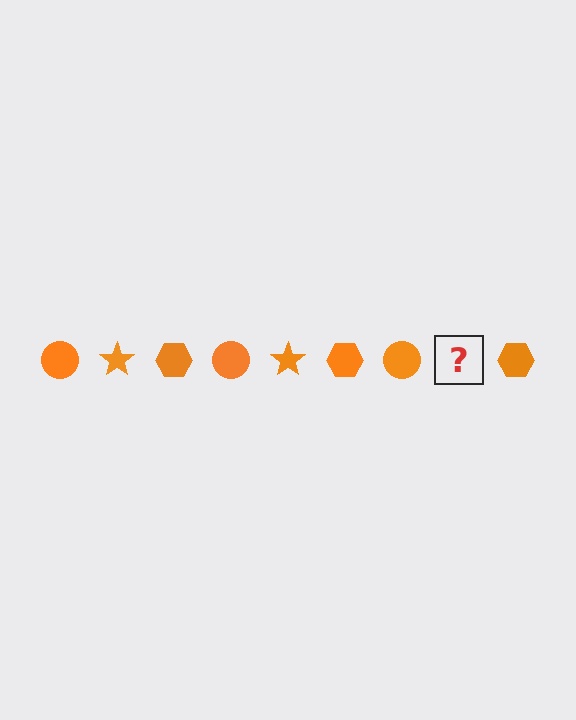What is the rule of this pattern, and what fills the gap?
The rule is that the pattern cycles through circle, star, hexagon shapes in orange. The gap should be filled with an orange star.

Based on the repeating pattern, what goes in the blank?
The blank should be an orange star.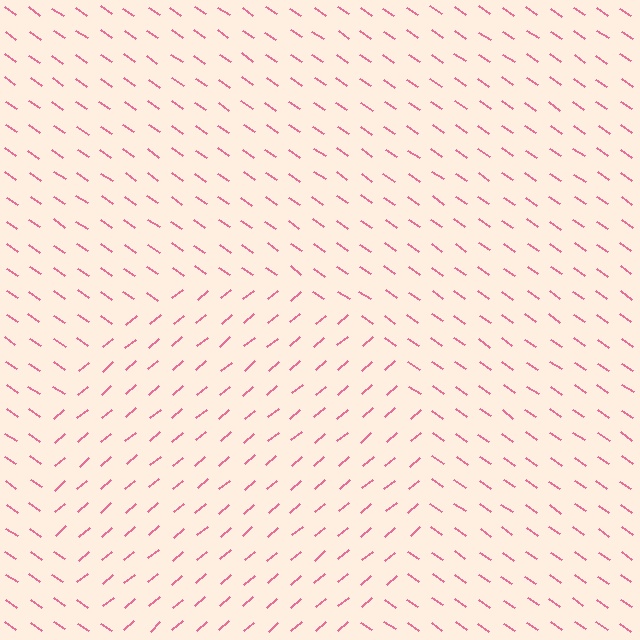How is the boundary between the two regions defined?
The boundary is defined purely by a change in line orientation (approximately 75 degrees difference). All lines are the same color and thickness.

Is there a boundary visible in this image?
Yes, there is a texture boundary formed by a change in line orientation.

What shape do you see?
I see a circle.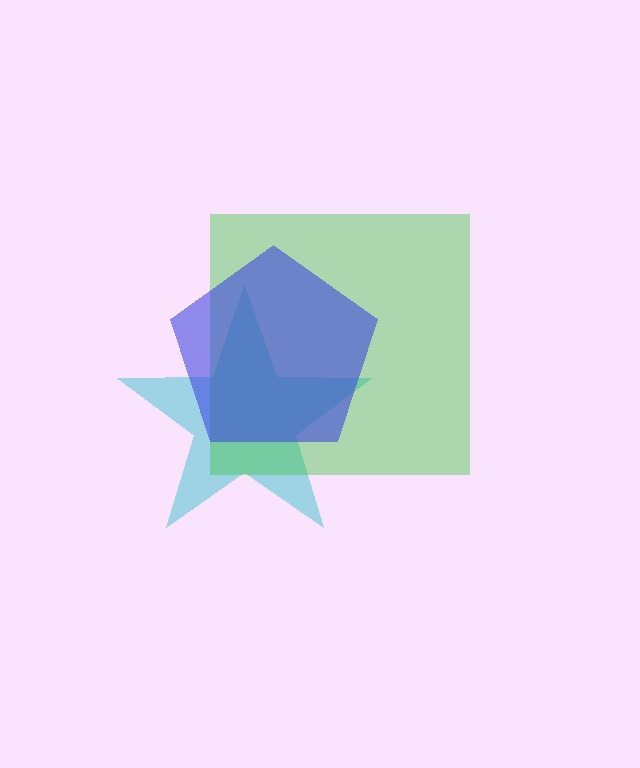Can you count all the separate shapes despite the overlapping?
Yes, there are 3 separate shapes.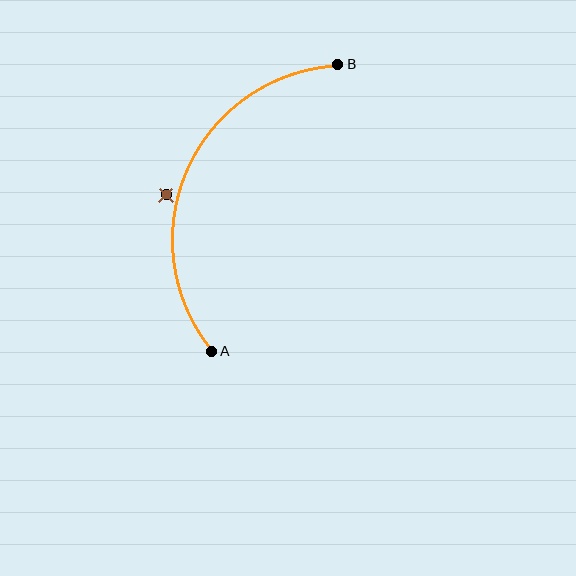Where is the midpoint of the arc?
The arc midpoint is the point on the curve farthest from the straight line joining A and B. It sits to the left of that line.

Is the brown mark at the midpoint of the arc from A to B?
No — the brown mark does not lie on the arc at all. It sits slightly outside the curve.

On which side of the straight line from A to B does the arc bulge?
The arc bulges to the left of the straight line connecting A and B.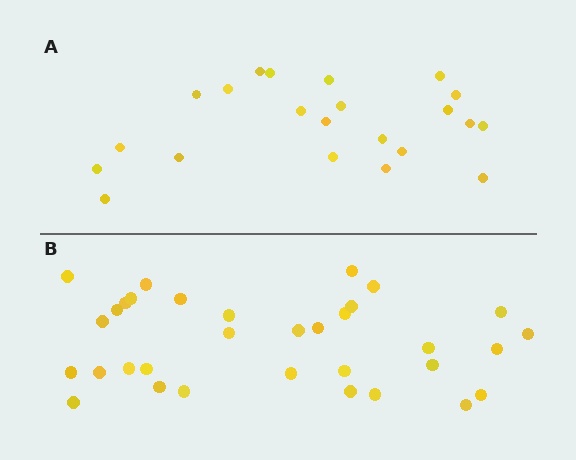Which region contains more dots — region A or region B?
Region B (the bottom region) has more dots.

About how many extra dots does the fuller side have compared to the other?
Region B has roughly 12 or so more dots than region A.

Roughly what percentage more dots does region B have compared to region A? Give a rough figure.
About 50% more.